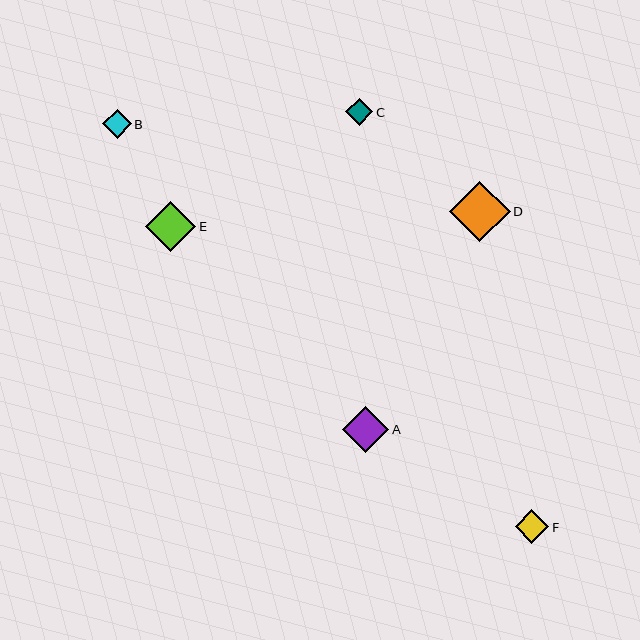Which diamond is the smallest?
Diamond C is the smallest with a size of approximately 27 pixels.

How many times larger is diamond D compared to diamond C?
Diamond D is approximately 2.2 times the size of diamond C.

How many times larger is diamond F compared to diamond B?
Diamond F is approximately 1.2 times the size of diamond B.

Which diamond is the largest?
Diamond D is the largest with a size of approximately 60 pixels.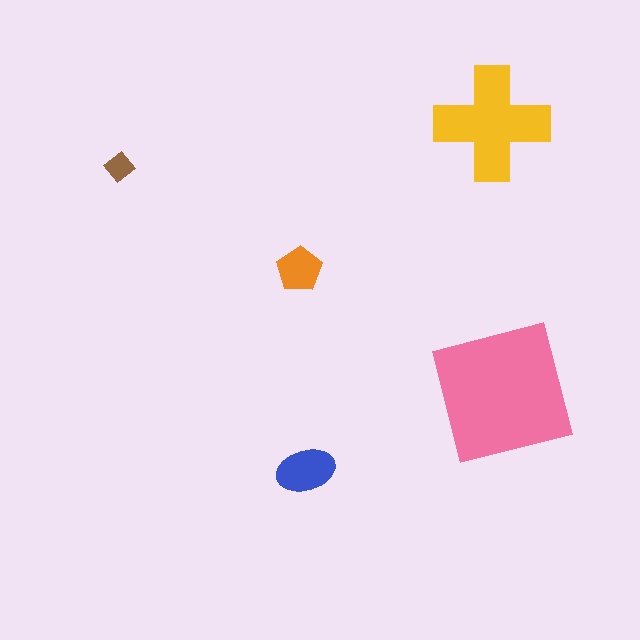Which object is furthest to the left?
The brown diamond is leftmost.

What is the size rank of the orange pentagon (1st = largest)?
4th.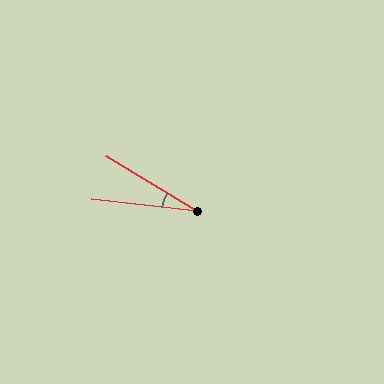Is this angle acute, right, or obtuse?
It is acute.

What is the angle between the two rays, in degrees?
Approximately 25 degrees.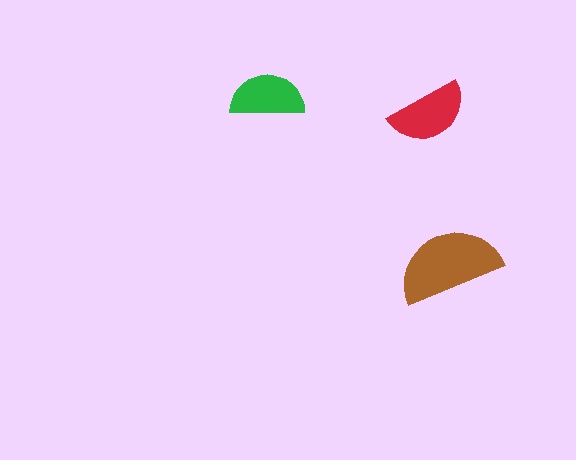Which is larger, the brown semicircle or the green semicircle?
The brown one.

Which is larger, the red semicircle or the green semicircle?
The red one.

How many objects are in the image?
There are 3 objects in the image.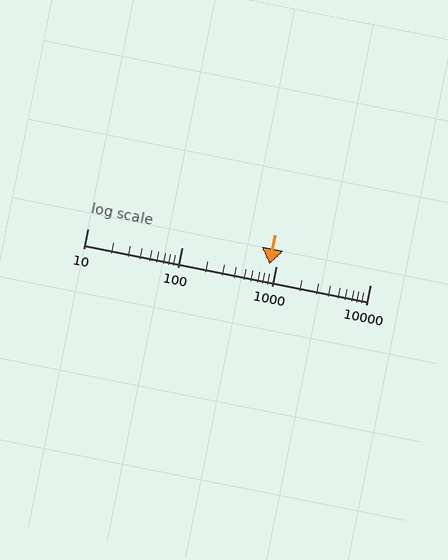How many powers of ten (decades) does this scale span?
The scale spans 3 decades, from 10 to 10000.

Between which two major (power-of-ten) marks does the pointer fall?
The pointer is between 100 and 1000.